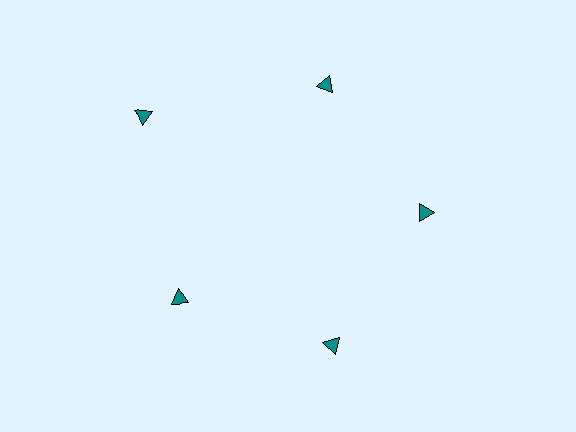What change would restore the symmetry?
The symmetry would be restored by moving it inward, back onto the ring so that all 5 triangles sit at equal angles and equal distance from the center.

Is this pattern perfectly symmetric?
No. The 5 teal triangles are arranged in a ring, but one element near the 10 o'clock position is pushed outward from the center, breaking the 5-fold rotational symmetry.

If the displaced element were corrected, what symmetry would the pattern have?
It would have 5-fold rotational symmetry — the pattern would map onto itself every 72 degrees.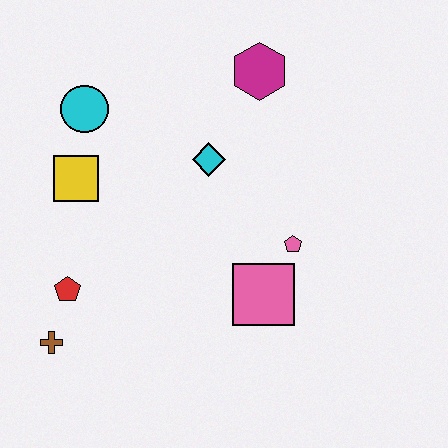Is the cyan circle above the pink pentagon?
Yes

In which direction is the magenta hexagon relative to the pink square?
The magenta hexagon is above the pink square.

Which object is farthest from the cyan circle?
The pink square is farthest from the cyan circle.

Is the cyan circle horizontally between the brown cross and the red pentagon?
No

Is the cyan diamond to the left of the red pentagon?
No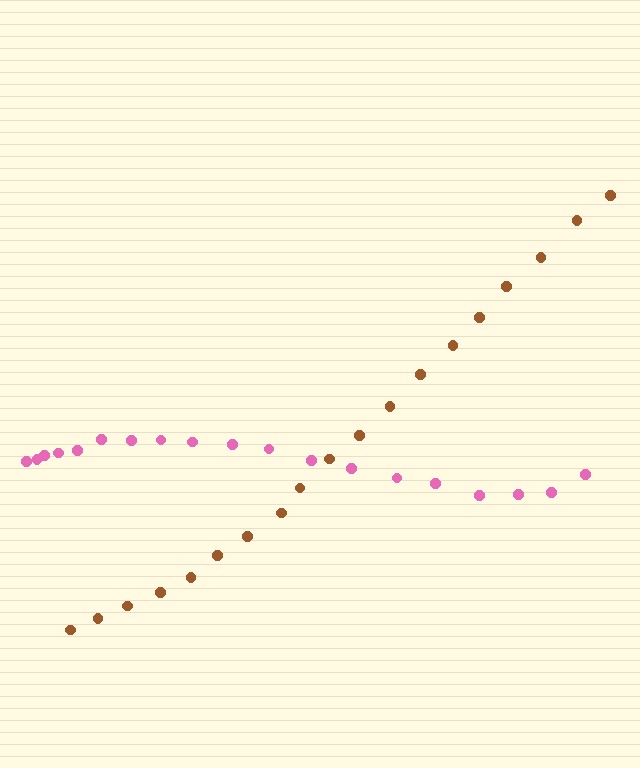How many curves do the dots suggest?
There are 2 distinct paths.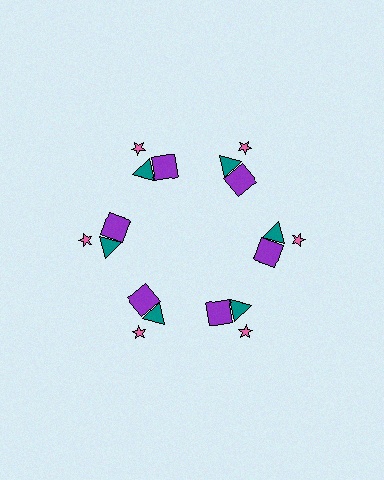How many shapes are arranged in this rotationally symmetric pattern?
There are 18 shapes, arranged in 6 groups of 3.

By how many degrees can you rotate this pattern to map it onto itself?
The pattern maps onto itself every 60 degrees of rotation.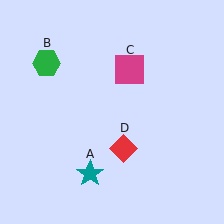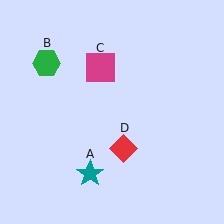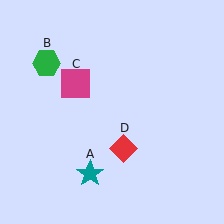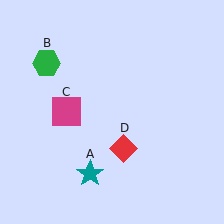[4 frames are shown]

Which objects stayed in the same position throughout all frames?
Teal star (object A) and green hexagon (object B) and red diamond (object D) remained stationary.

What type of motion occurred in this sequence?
The magenta square (object C) rotated counterclockwise around the center of the scene.